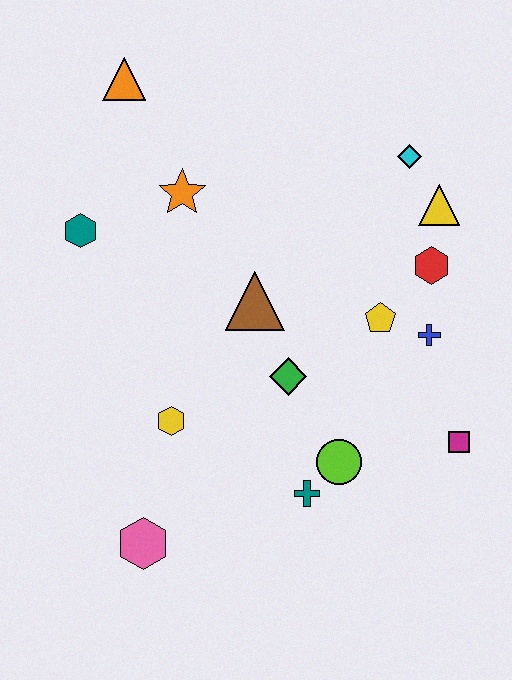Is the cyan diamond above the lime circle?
Yes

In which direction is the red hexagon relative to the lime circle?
The red hexagon is above the lime circle.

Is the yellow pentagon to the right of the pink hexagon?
Yes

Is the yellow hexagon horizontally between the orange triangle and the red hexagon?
Yes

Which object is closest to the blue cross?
The yellow pentagon is closest to the blue cross.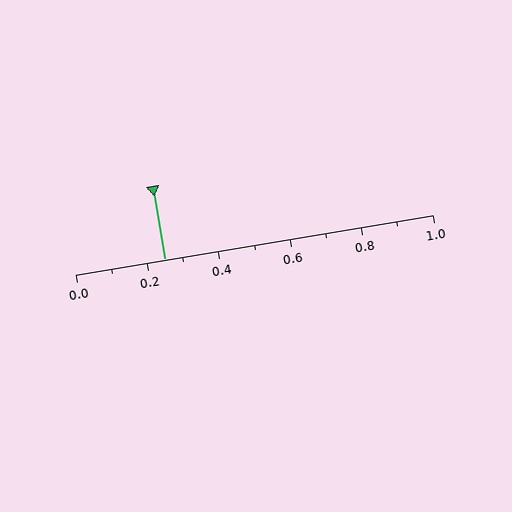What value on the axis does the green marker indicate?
The marker indicates approximately 0.25.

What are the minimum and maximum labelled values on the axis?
The axis runs from 0.0 to 1.0.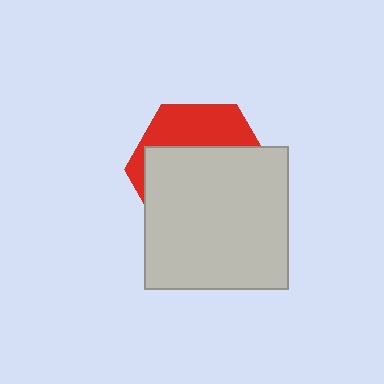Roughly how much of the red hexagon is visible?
A small part of it is visible (roughly 32%).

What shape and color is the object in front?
The object in front is a light gray square.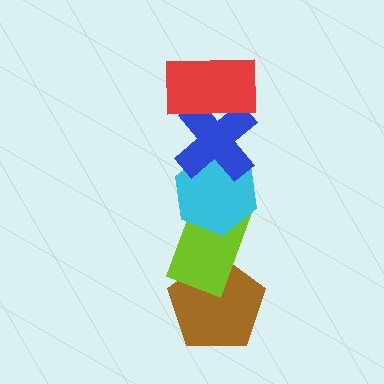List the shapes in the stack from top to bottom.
From top to bottom: the red rectangle, the blue cross, the cyan hexagon, the lime rectangle, the brown pentagon.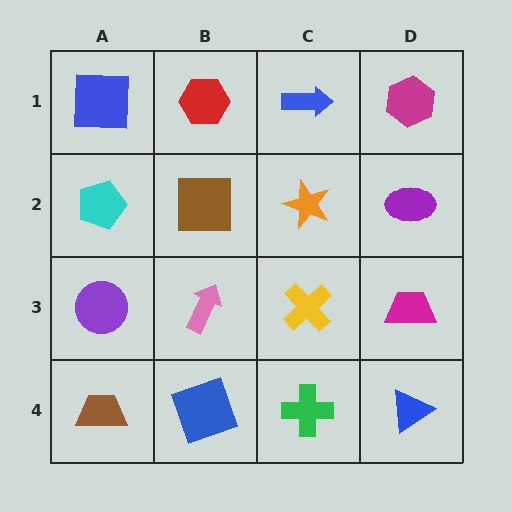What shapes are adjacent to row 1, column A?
A cyan pentagon (row 2, column A), a red hexagon (row 1, column B).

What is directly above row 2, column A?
A blue square.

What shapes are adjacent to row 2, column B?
A red hexagon (row 1, column B), a pink arrow (row 3, column B), a cyan pentagon (row 2, column A), an orange star (row 2, column C).